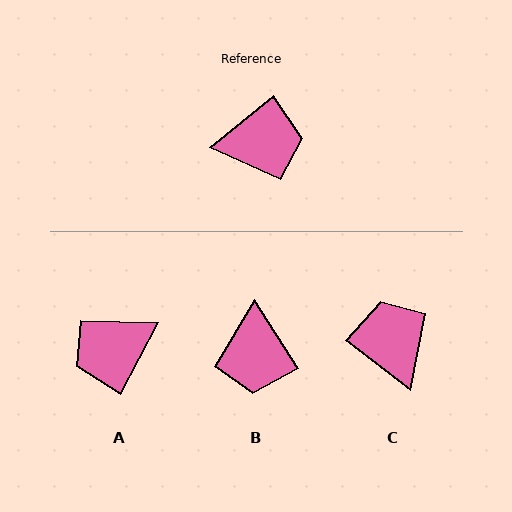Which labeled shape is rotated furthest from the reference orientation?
A, about 157 degrees away.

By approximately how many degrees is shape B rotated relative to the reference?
Approximately 96 degrees clockwise.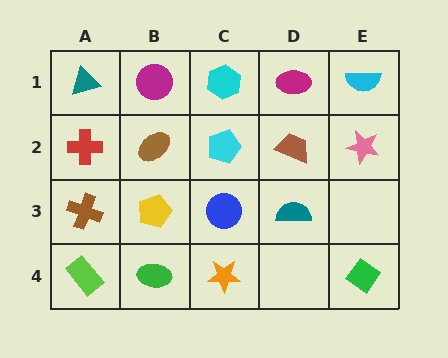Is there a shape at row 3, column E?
No, that cell is empty.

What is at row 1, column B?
A magenta circle.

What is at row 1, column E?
A cyan semicircle.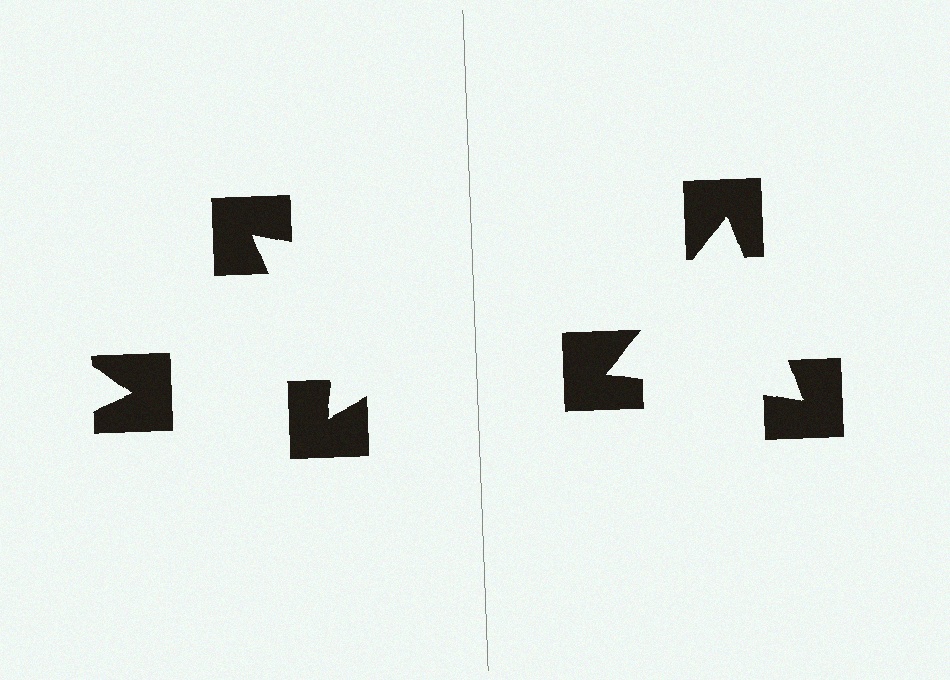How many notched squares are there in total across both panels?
6 — 3 on each side.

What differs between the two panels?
The notched squares are positioned identically on both sides; only the wedge orientations differ. On the right they align to a triangle; on the left they are misaligned.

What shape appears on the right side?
An illusory triangle.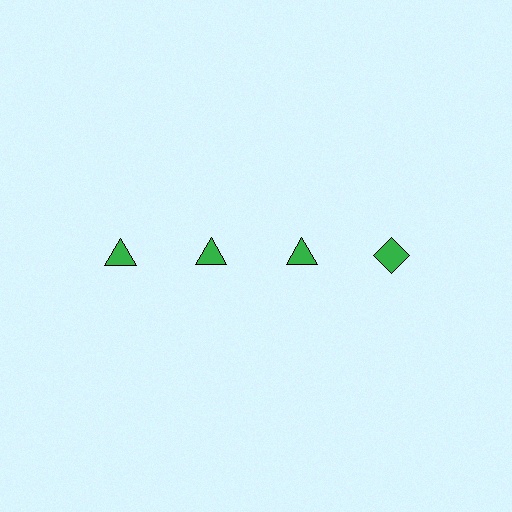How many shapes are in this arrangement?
There are 4 shapes arranged in a grid pattern.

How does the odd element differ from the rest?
It has a different shape: diamond instead of triangle.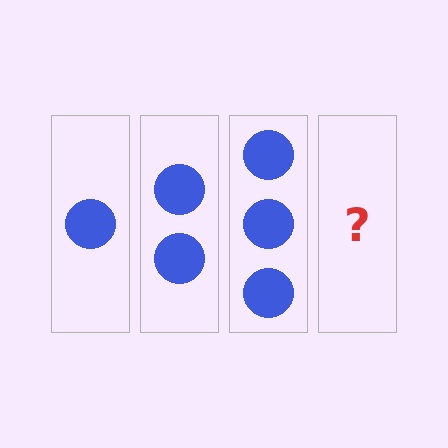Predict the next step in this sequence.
The next step is 4 circles.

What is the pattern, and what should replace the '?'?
The pattern is that each step adds one more circle. The '?' should be 4 circles.